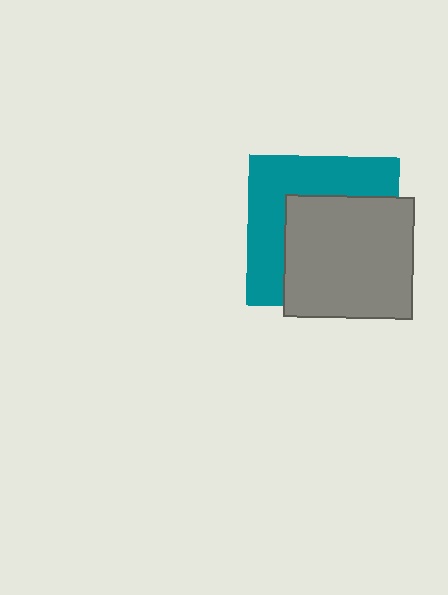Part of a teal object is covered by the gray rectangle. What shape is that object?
It is a square.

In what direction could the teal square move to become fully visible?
The teal square could move toward the upper-left. That would shift it out from behind the gray rectangle entirely.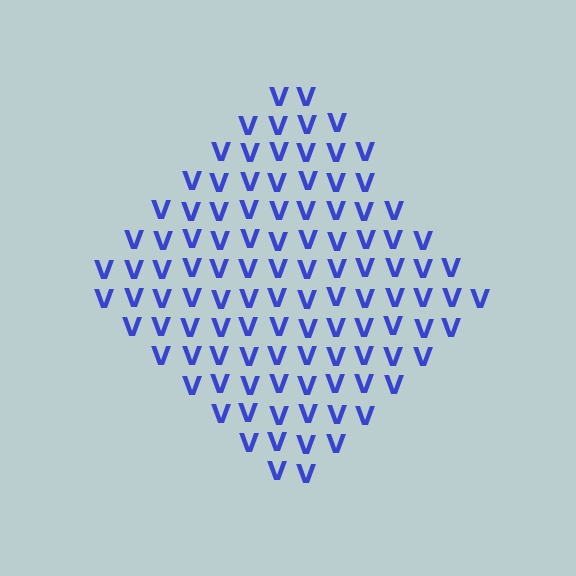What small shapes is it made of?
It is made of small letter V's.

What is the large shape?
The large shape is a diamond.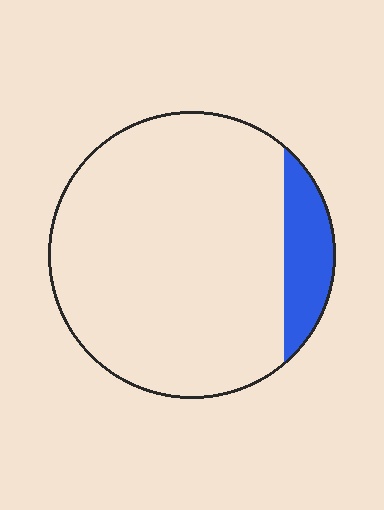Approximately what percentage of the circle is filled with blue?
Approximately 10%.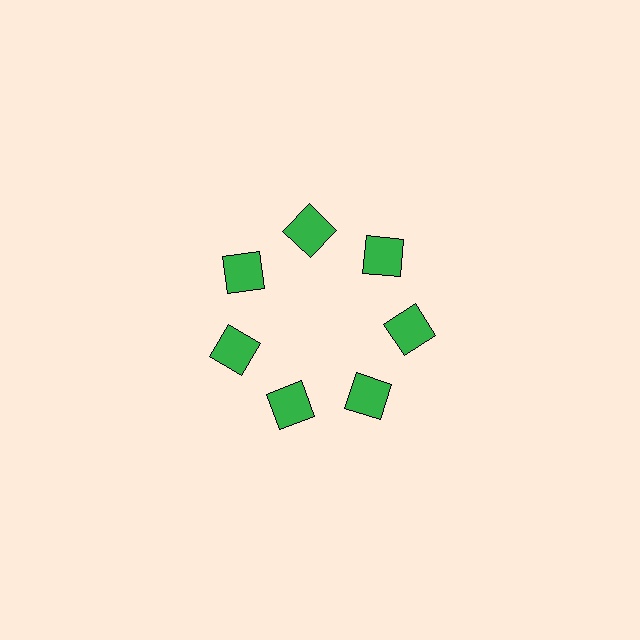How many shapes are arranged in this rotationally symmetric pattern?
There are 7 shapes, arranged in 7 groups of 1.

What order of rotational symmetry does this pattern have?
This pattern has 7-fold rotational symmetry.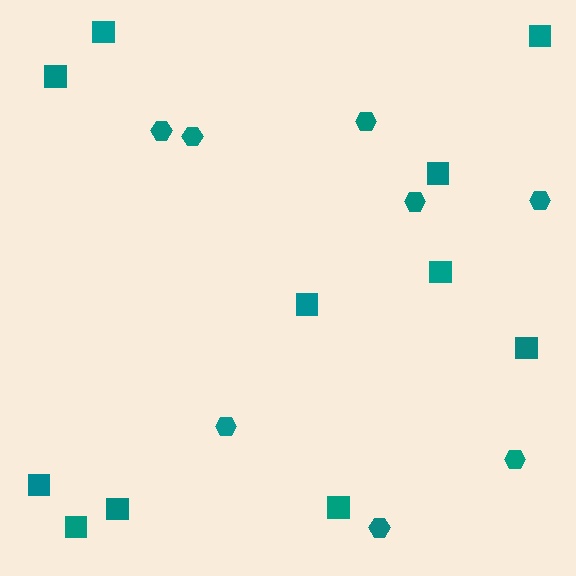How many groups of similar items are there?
There are 2 groups: one group of squares (11) and one group of hexagons (8).